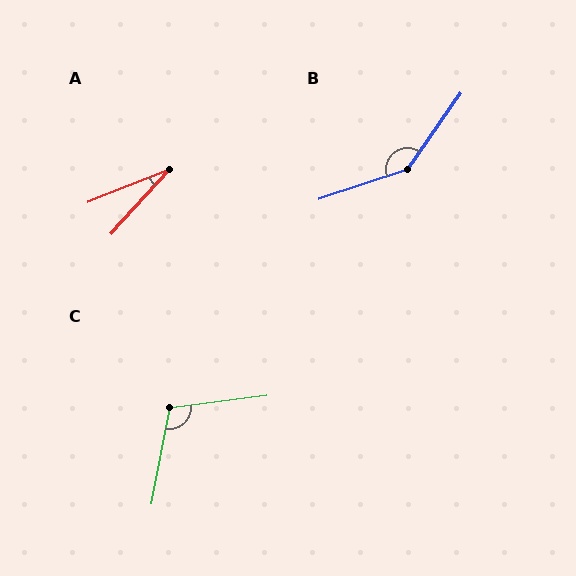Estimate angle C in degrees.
Approximately 108 degrees.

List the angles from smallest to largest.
A (26°), C (108°), B (143°).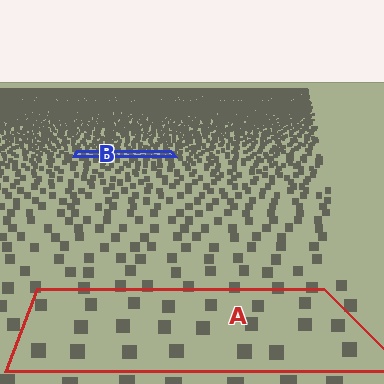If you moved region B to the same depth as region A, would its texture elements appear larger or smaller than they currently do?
They would appear larger. At a closer depth, the same texture elements are projected at a bigger on-screen size.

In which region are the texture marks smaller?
The texture marks are smaller in region B, because it is farther away.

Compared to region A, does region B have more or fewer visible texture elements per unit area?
Region B has more texture elements per unit area — they are packed more densely because it is farther away.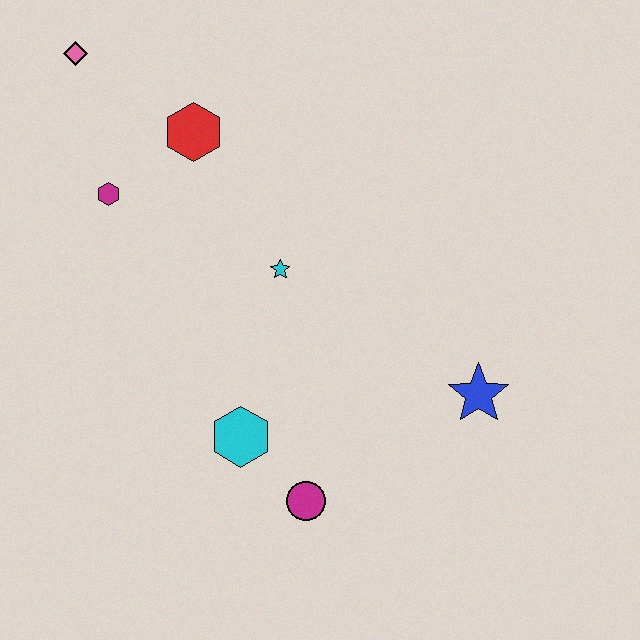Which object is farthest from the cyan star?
The pink diamond is farthest from the cyan star.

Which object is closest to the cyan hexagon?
The magenta circle is closest to the cyan hexagon.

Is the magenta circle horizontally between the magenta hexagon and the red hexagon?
No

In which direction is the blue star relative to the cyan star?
The blue star is to the right of the cyan star.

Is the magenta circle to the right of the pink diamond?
Yes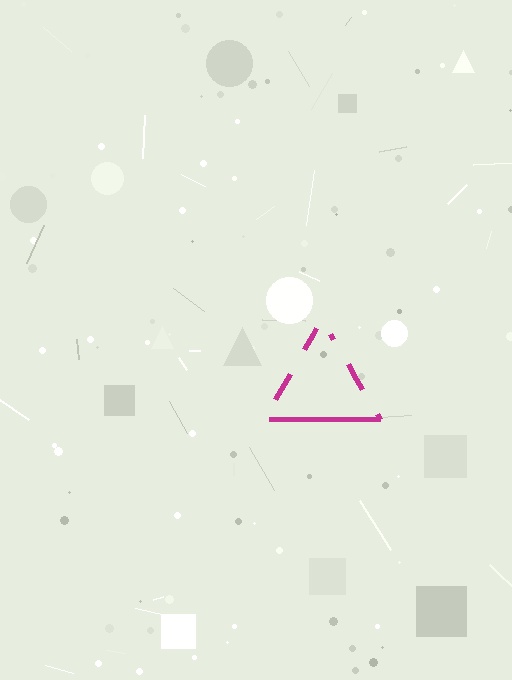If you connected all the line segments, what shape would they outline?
They would outline a triangle.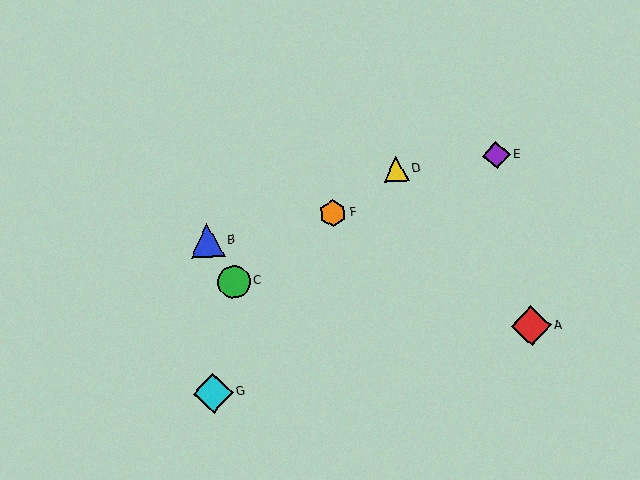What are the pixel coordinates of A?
Object A is at (531, 326).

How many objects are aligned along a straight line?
3 objects (C, D, F) are aligned along a straight line.